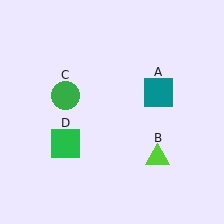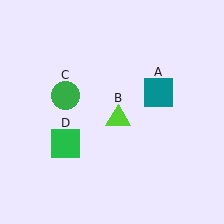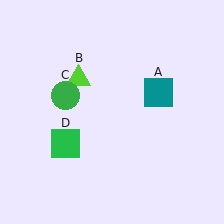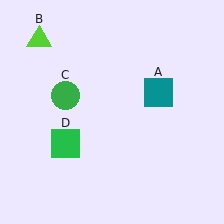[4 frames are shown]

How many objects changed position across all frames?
1 object changed position: lime triangle (object B).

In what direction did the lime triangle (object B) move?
The lime triangle (object B) moved up and to the left.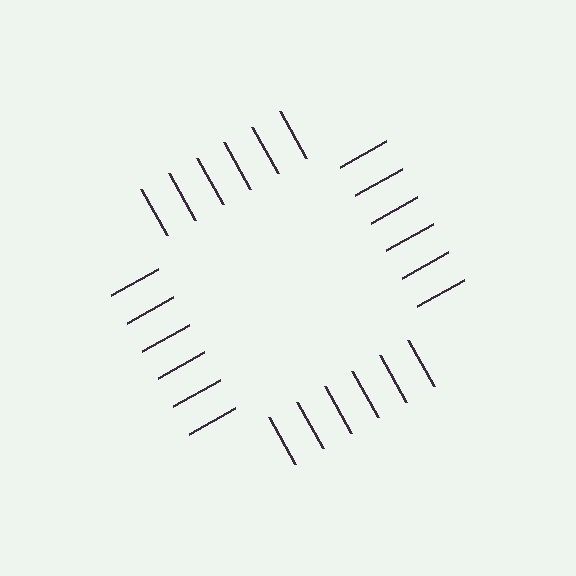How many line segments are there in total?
24 — 6 along each of the 4 edges.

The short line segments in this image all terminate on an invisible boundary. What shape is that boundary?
An illusory square — the line segments terminate on its edges but no continuous stroke is drawn.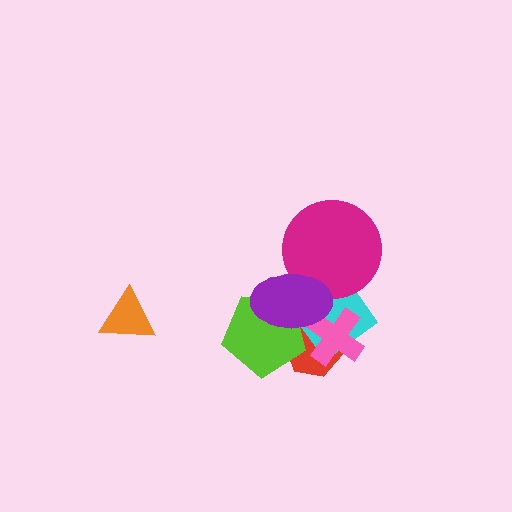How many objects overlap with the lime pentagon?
3 objects overlap with the lime pentagon.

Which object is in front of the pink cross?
The purple ellipse is in front of the pink cross.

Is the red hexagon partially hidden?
Yes, it is partially covered by another shape.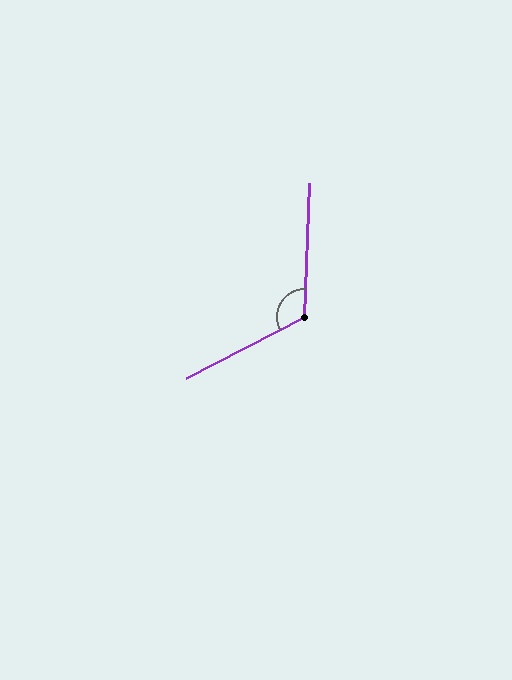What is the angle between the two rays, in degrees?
Approximately 120 degrees.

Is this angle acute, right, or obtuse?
It is obtuse.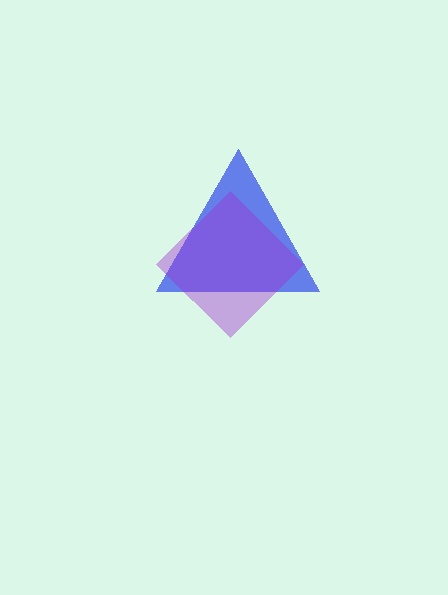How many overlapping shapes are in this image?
There are 2 overlapping shapes in the image.